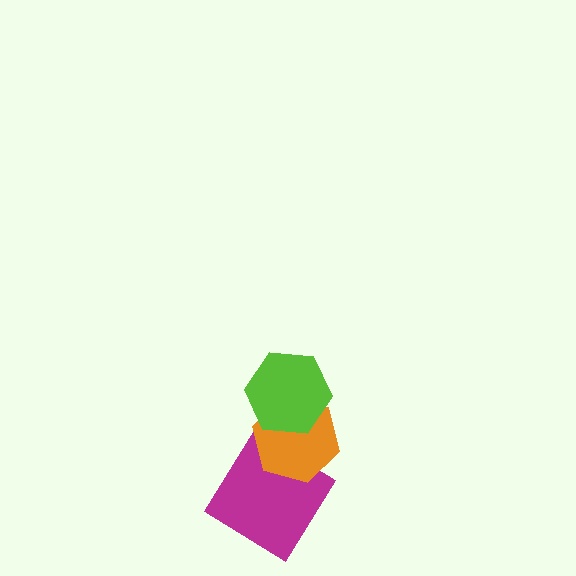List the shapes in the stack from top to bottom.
From top to bottom: the lime hexagon, the orange hexagon, the magenta diamond.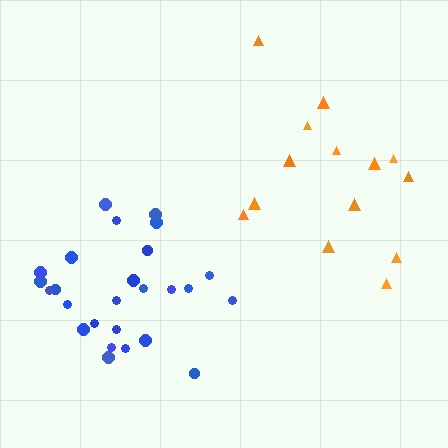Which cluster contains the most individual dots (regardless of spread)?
Blue (26).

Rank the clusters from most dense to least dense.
blue, orange.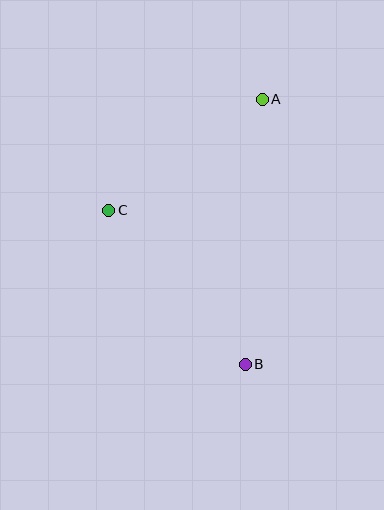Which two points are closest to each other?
Points A and C are closest to each other.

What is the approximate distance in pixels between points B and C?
The distance between B and C is approximately 206 pixels.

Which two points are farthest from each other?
Points A and B are farthest from each other.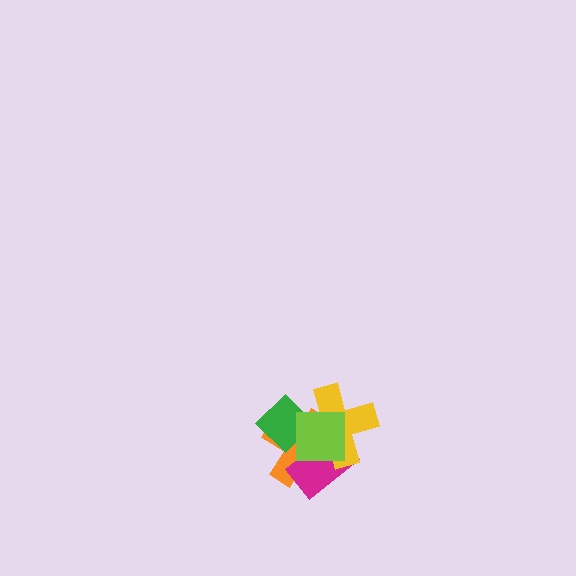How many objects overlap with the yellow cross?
4 objects overlap with the yellow cross.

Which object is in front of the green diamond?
The lime square is in front of the green diamond.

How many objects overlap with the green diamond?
4 objects overlap with the green diamond.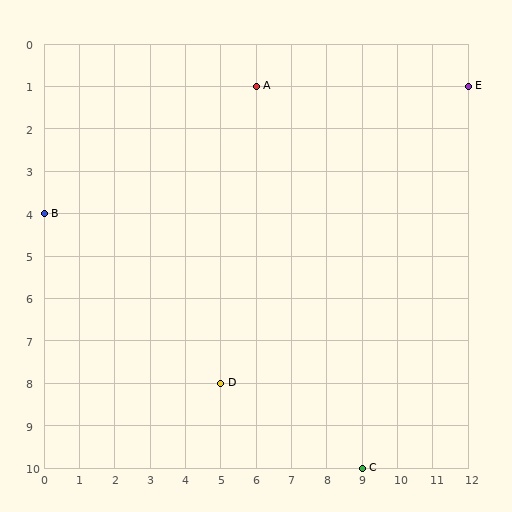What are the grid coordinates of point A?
Point A is at grid coordinates (6, 1).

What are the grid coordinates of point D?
Point D is at grid coordinates (5, 8).